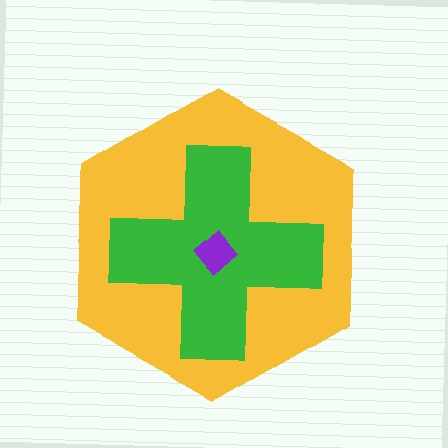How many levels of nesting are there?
3.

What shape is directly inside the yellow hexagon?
The green cross.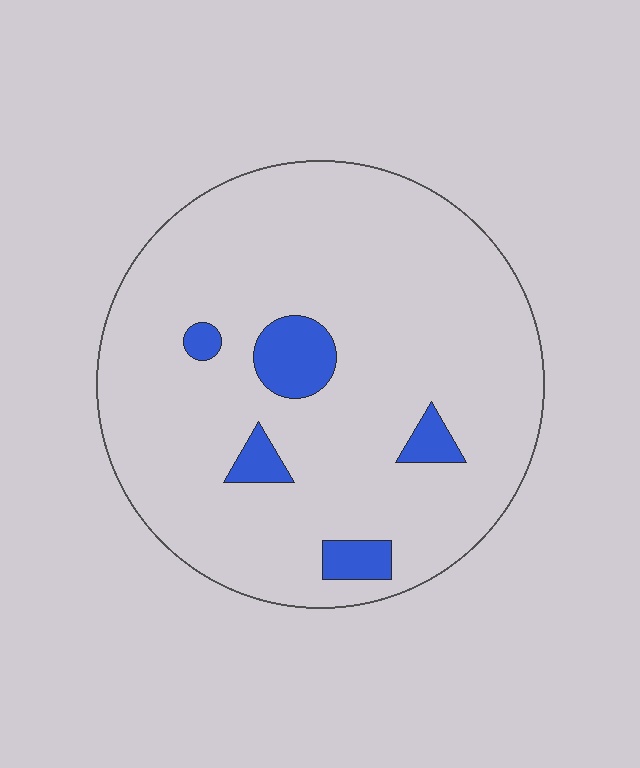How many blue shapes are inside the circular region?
5.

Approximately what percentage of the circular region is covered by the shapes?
Approximately 10%.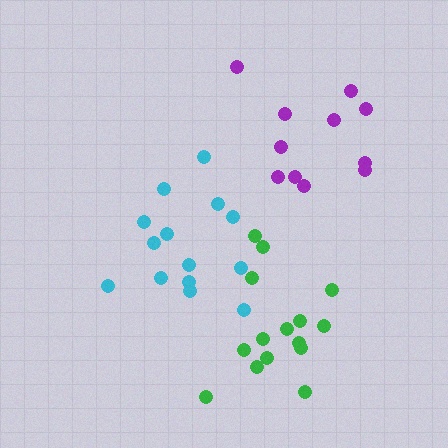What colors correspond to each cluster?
The clusters are colored: cyan, green, purple.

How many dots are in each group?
Group 1: 14 dots, Group 2: 15 dots, Group 3: 11 dots (40 total).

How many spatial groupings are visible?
There are 3 spatial groupings.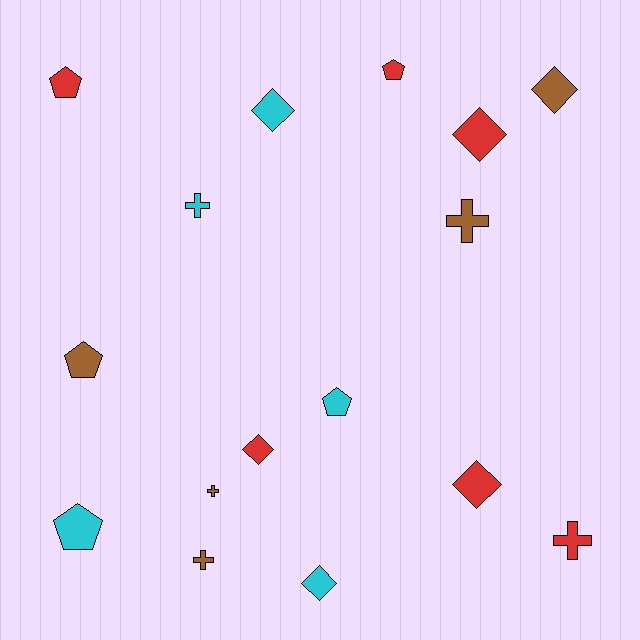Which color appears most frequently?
Red, with 6 objects.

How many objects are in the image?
There are 16 objects.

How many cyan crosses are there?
There is 1 cyan cross.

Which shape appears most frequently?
Diamond, with 6 objects.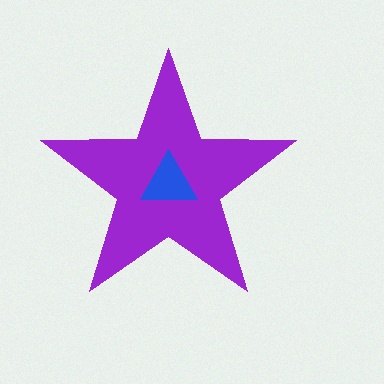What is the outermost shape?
The purple star.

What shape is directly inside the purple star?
The blue triangle.